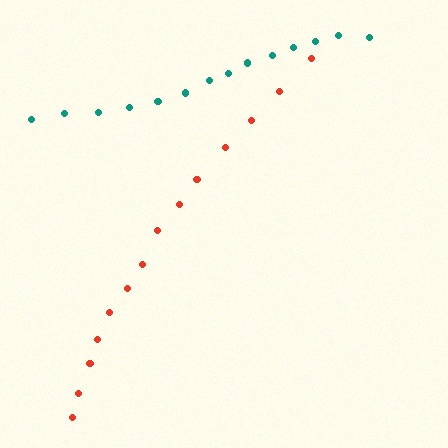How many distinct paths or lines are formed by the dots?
There are 2 distinct paths.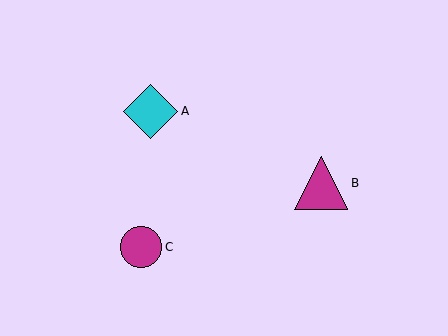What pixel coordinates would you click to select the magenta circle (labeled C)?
Click at (141, 247) to select the magenta circle C.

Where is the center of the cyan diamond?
The center of the cyan diamond is at (151, 111).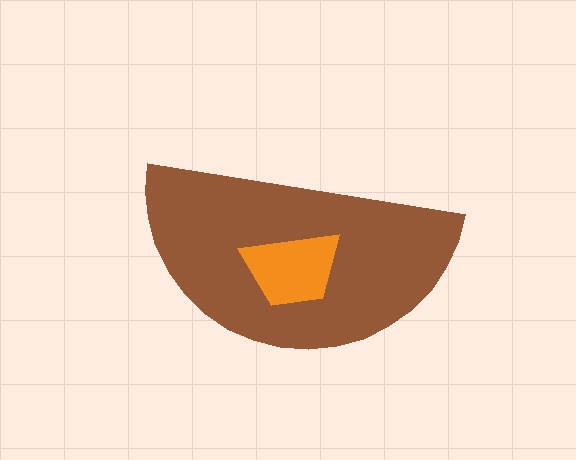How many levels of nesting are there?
2.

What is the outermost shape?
The brown semicircle.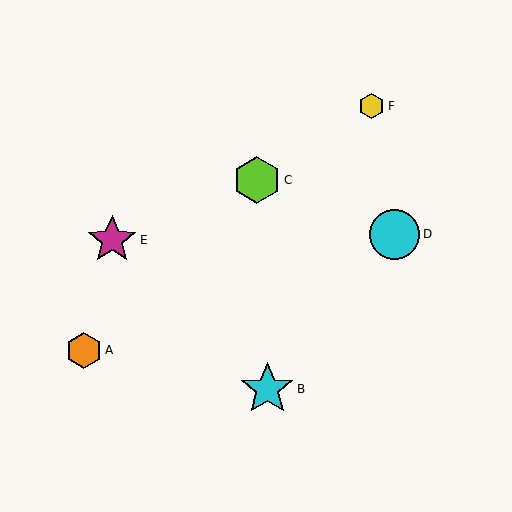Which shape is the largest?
The cyan star (labeled B) is the largest.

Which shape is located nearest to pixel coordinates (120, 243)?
The magenta star (labeled E) at (112, 240) is nearest to that location.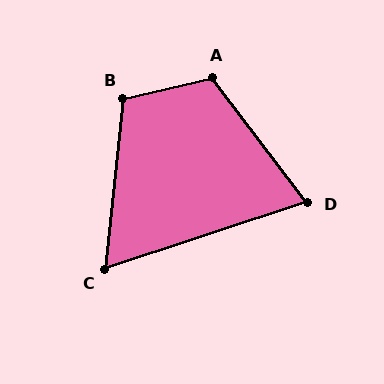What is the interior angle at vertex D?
Approximately 71 degrees (acute).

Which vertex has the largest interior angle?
A, at approximately 114 degrees.